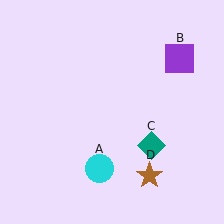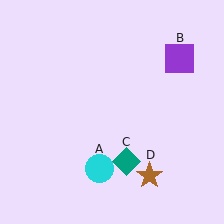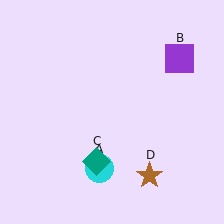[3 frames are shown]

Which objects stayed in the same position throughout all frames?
Cyan circle (object A) and purple square (object B) and brown star (object D) remained stationary.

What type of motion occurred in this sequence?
The teal diamond (object C) rotated clockwise around the center of the scene.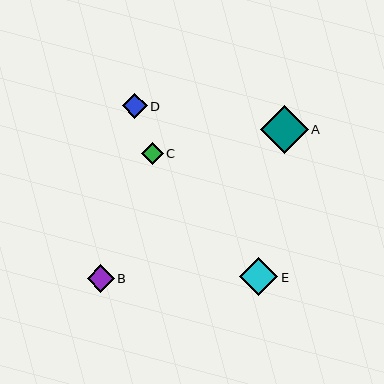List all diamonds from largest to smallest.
From largest to smallest: A, E, B, D, C.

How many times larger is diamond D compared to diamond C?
Diamond D is approximately 1.2 times the size of diamond C.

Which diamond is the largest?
Diamond A is the largest with a size of approximately 48 pixels.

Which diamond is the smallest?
Diamond C is the smallest with a size of approximately 21 pixels.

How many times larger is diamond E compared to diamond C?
Diamond E is approximately 1.8 times the size of diamond C.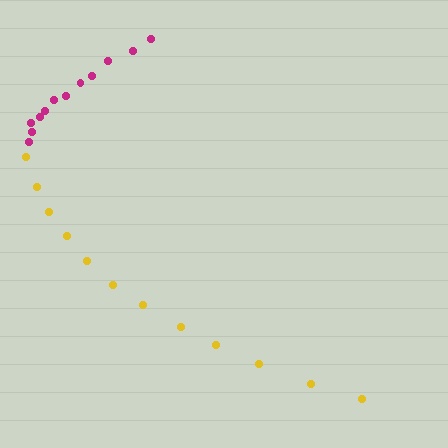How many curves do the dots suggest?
There are 2 distinct paths.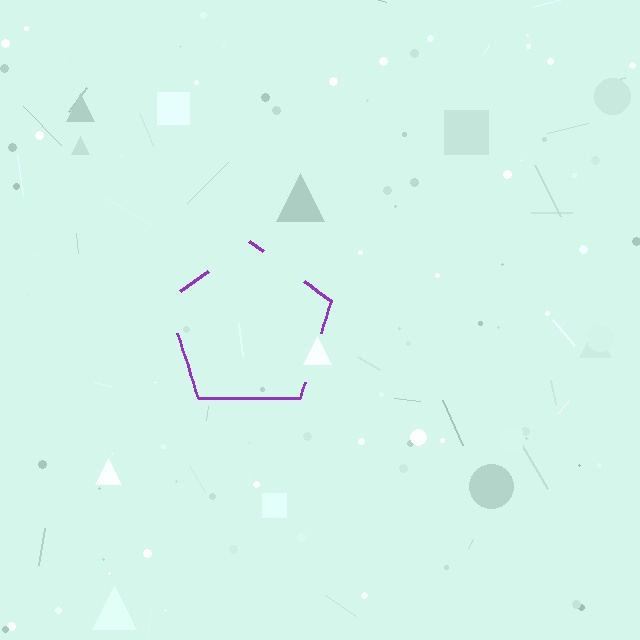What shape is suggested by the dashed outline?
The dashed outline suggests a pentagon.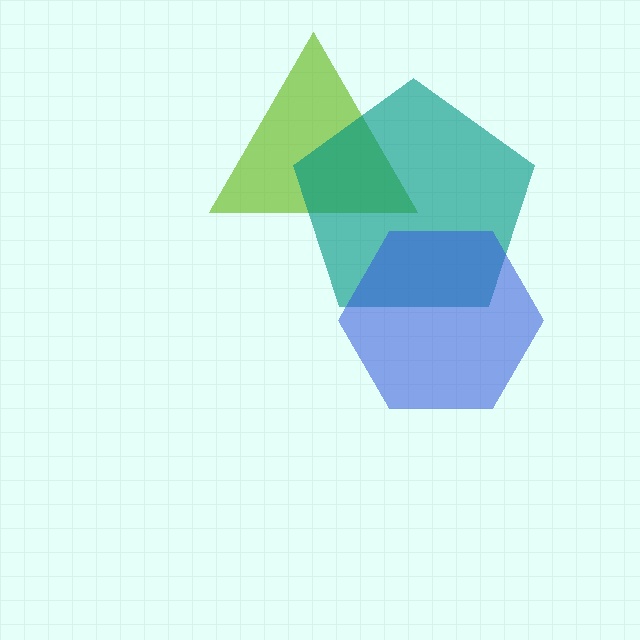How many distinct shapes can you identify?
There are 3 distinct shapes: a lime triangle, a teal pentagon, a blue hexagon.